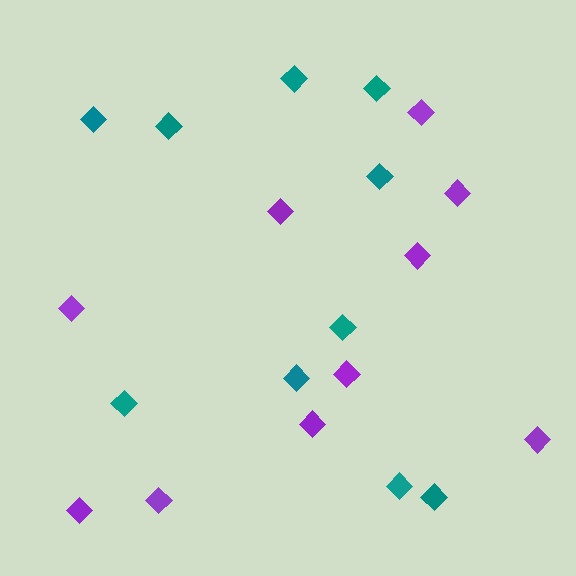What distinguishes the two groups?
There are 2 groups: one group of purple diamonds (10) and one group of teal diamonds (10).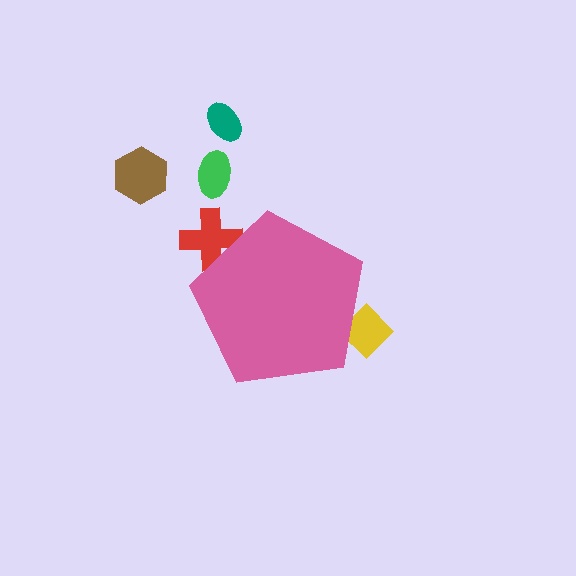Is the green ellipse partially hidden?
No, the green ellipse is fully visible.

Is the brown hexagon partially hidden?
No, the brown hexagon is fully visible.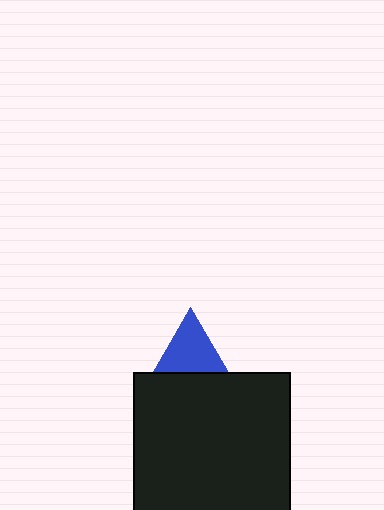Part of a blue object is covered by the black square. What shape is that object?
It is a triangle.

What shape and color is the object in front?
The object in front is a black square.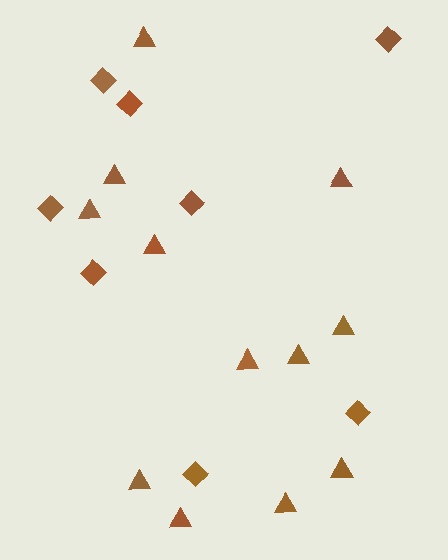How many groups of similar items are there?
There are 2 groups: one group of diamonds (8) and one group of triangles (12).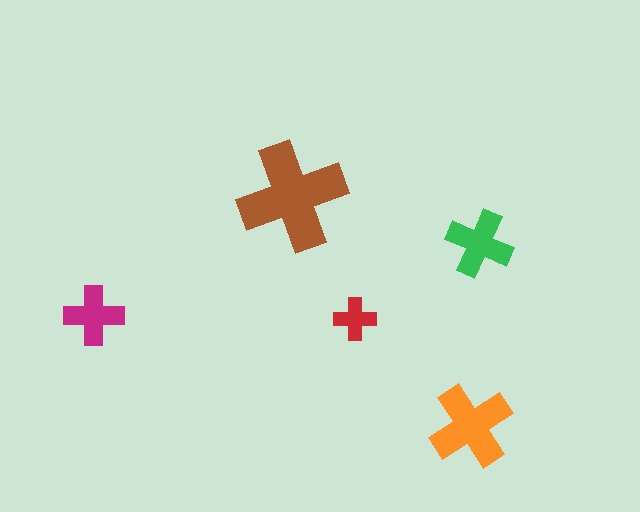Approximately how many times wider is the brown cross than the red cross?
About 2.5 times wider.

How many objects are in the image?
There are 5 objects in the image.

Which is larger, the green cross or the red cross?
The green one.